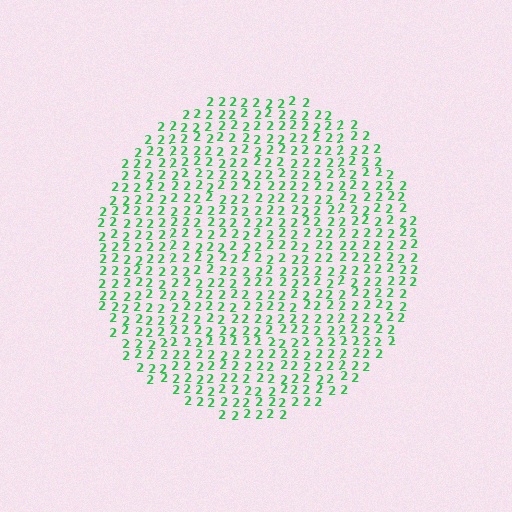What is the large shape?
The large shape is a circle.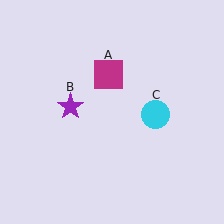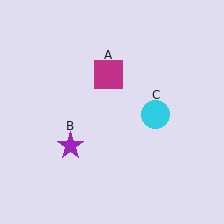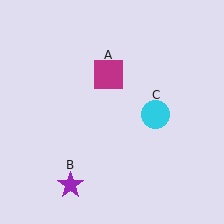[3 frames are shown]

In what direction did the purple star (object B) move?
The purple star (object B) moved down.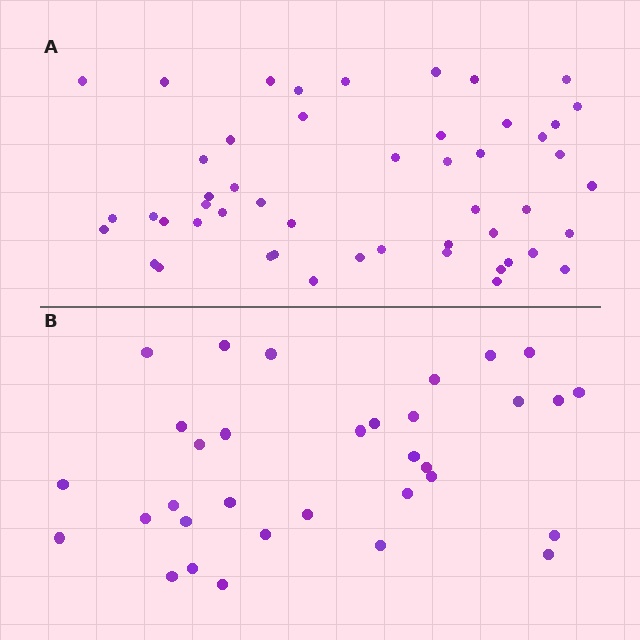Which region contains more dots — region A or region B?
Region A (the top region) has more dots.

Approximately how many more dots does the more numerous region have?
Region A has approximately 15 more dots than region B.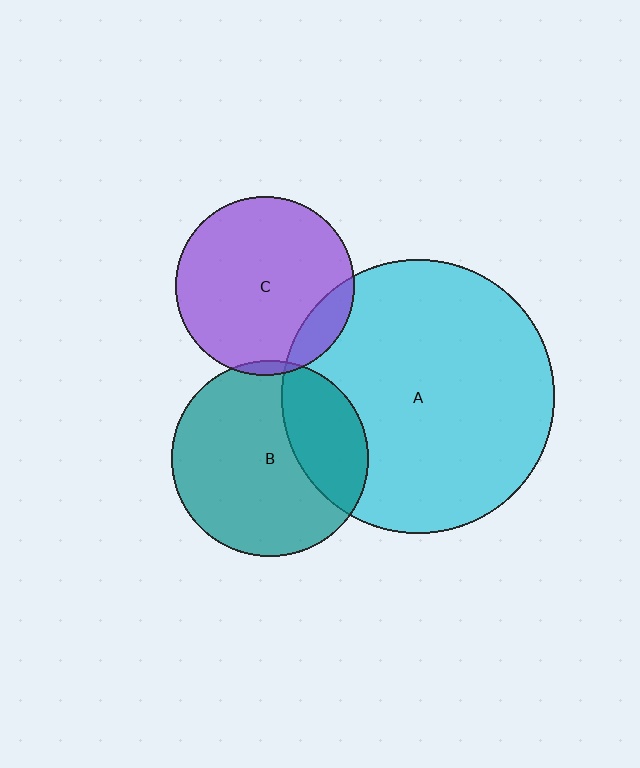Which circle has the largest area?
Circle A (cyan).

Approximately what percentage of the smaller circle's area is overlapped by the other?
Approximately 5%.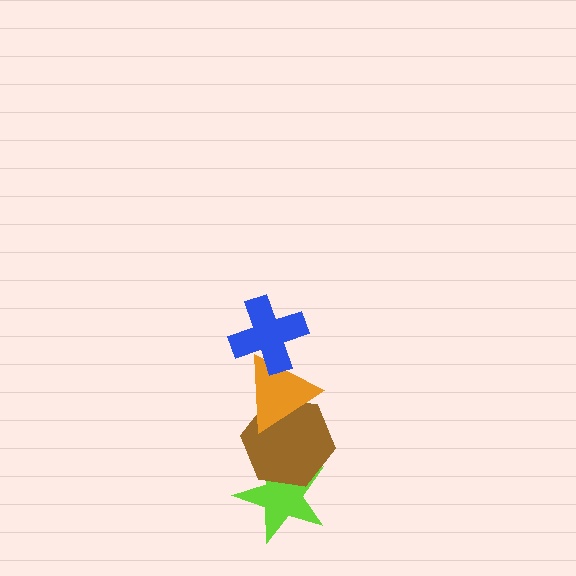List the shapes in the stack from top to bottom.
From top to bottom: the blue cross, the orange triangle, the brown hexagon, the lime star.